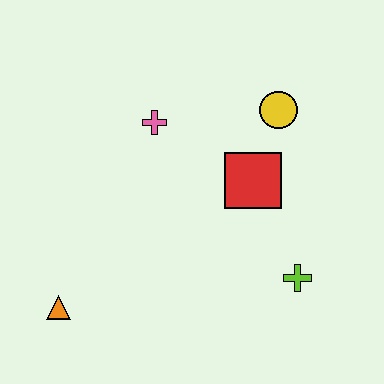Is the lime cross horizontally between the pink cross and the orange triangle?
No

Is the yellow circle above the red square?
Yes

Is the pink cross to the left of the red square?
Yes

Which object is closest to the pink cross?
The red square is closest to the pink cross.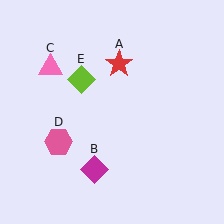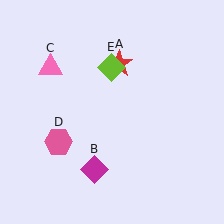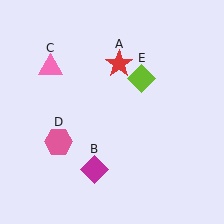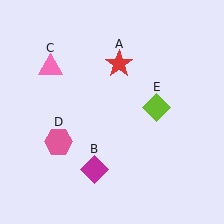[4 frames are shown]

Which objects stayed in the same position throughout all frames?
Red star (object A) and magenta diamond (object B) and pink triangle (object C) and pink hexagon (object D) remained stationary.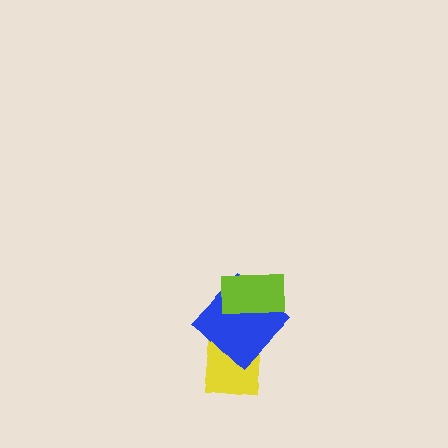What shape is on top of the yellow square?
The blue diamond is on top of the yellow square.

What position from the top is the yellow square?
The yellow square is 3rd from the top.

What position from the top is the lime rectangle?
The lime rectangle is 1st from the top.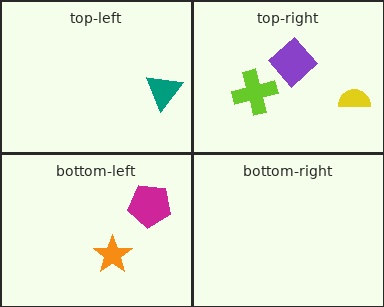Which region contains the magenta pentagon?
The bottom-left region.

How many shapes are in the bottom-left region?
2.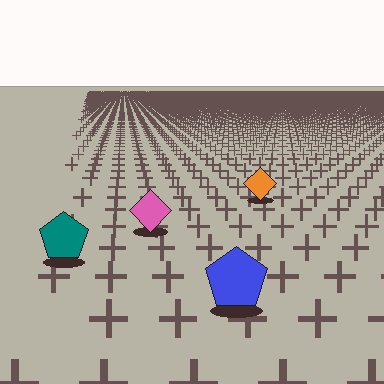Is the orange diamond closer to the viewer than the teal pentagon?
No. The teal pentagon is closer — you can tell from the texture gradient: the ground texture is coarser near it.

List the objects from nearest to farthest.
From nearest to farthest: the blue pentagon, the teal pentagon, the pink diamond, the orange diamond.